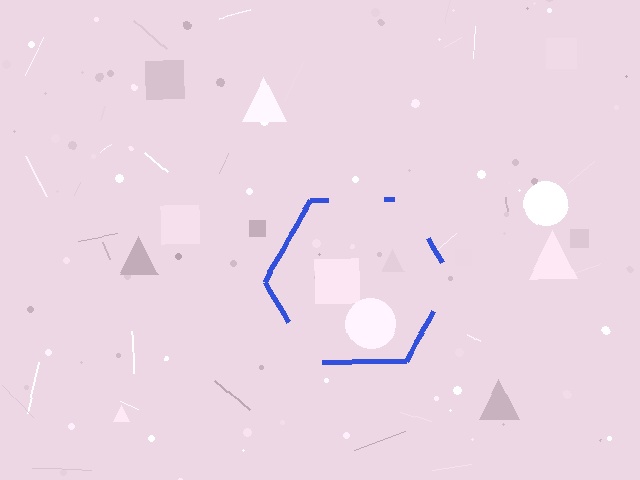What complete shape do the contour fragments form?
The contour fragments form a hexagon.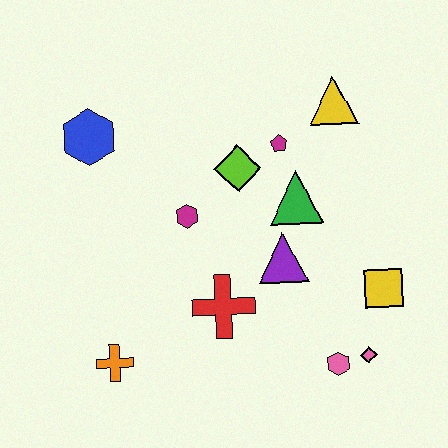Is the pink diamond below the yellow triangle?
Yes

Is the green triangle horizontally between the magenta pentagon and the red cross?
No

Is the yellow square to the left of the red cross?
No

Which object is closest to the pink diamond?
The pink hexagon is closest to the pink diamond.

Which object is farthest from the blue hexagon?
The pink diamond is farthest from the blue hexagon.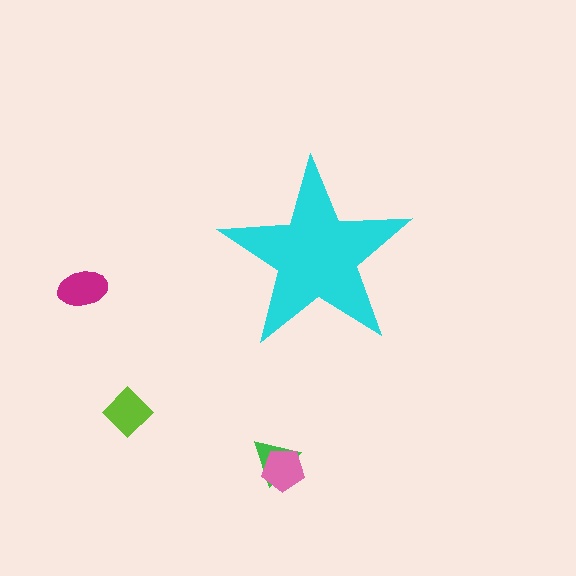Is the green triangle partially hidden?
No, the green triangle is fully visible.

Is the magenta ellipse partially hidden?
No, the magenta ellipse is fully visible.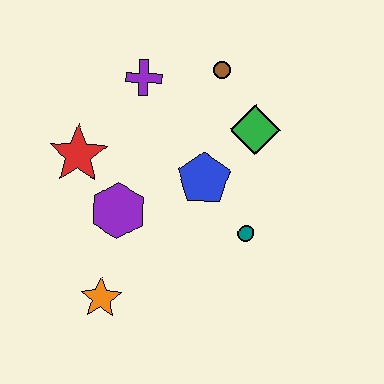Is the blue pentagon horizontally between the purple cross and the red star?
No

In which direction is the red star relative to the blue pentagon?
The red star is to the left of the blue pentagon.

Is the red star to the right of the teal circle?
No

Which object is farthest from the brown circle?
The orange star is farthest from the brown circle.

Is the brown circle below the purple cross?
No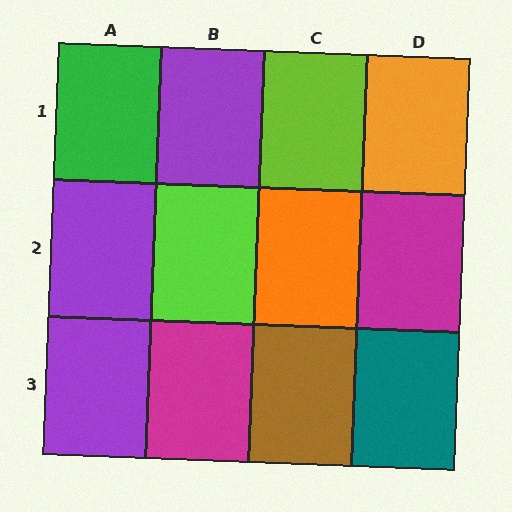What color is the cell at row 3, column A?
Purple.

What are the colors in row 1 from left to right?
Green, purple, lime, orange.